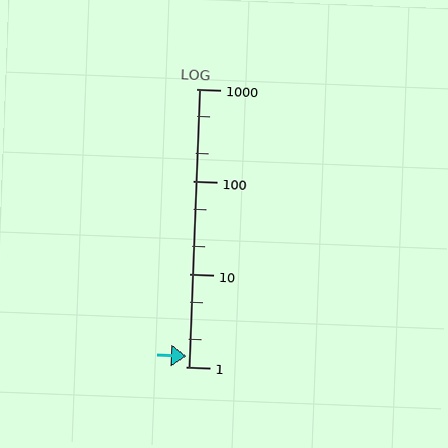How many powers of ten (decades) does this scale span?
The scale spans 3 decades, from 1 to 1000.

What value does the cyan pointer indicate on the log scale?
The pointer indicates approximately 1.3.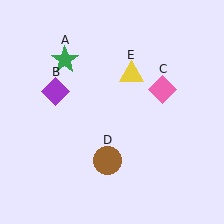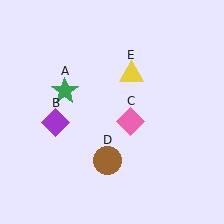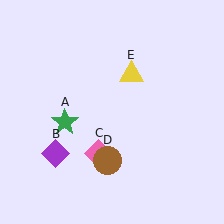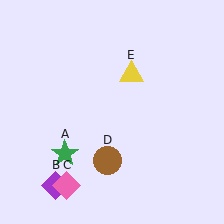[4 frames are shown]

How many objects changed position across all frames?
3 objects changed position: green star (object A), purple diamond (object B), pink diamond (object C).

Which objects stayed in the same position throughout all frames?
Brown circle (object D) and yellow triangle (object E) remained stationary.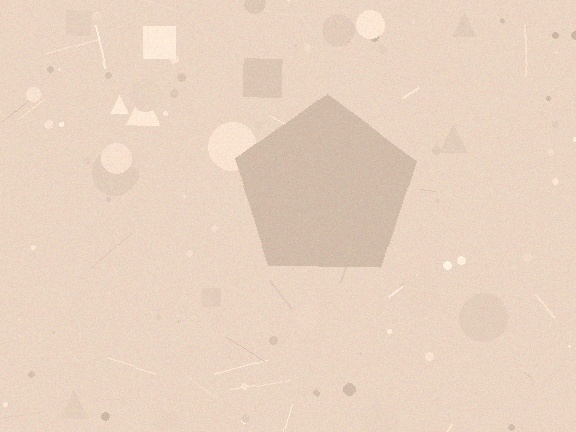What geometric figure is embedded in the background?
A pentagon is embedded in the background.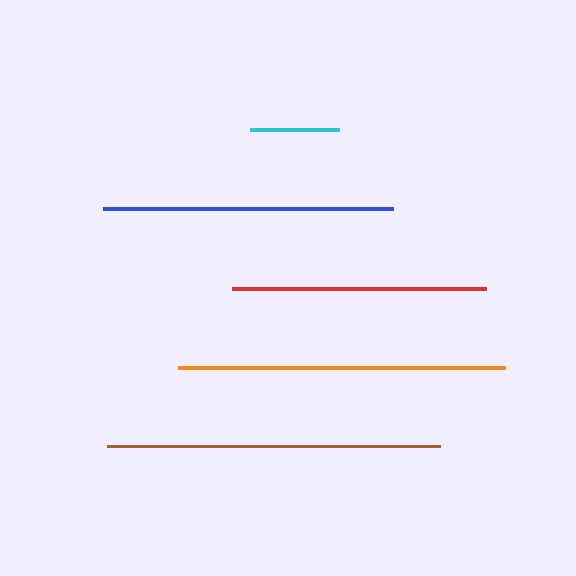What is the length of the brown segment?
The brown segment is approximately 333 pixels long.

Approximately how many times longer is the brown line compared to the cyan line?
The brown line is approximately 3.7 times the length of the cyan line.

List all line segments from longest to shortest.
From longest to shortest: brown, orange, blue, red, cyan.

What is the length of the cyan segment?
The cyan segment is approximately 90 pixels long.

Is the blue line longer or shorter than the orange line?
The orange line is longer than the blue line.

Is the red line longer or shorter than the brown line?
The brown line is longer than the red line.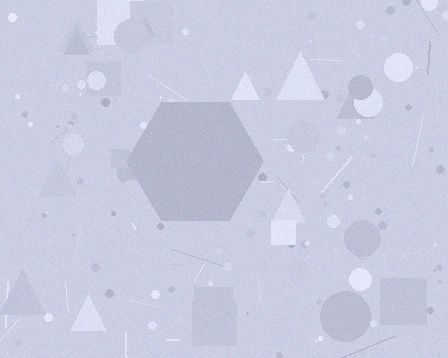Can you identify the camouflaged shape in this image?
The camouflaged shape is a hexagon.